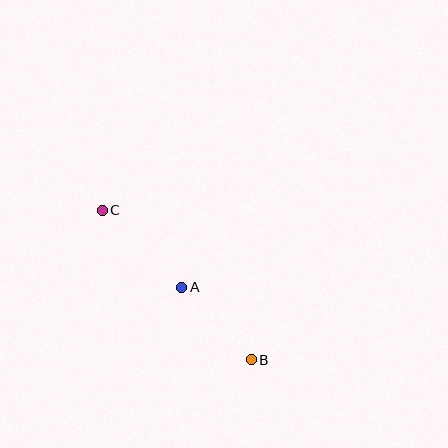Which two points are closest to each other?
Points A and B are closest to each other.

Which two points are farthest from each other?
Points B and C are farthest from each other.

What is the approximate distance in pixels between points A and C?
The distance between A and C is approximately 111 pixels.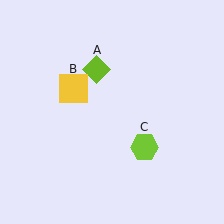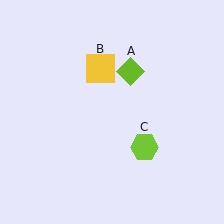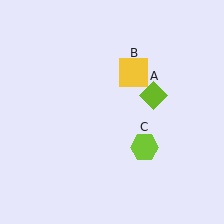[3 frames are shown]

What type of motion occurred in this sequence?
The lime diamond (object A), yellow square (object B) rotated clockwise around the center of the scene.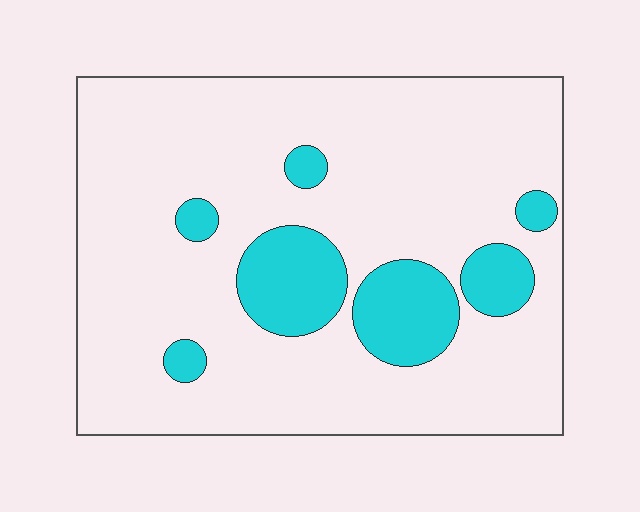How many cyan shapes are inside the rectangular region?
7.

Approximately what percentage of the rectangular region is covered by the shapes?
Approximately 15%.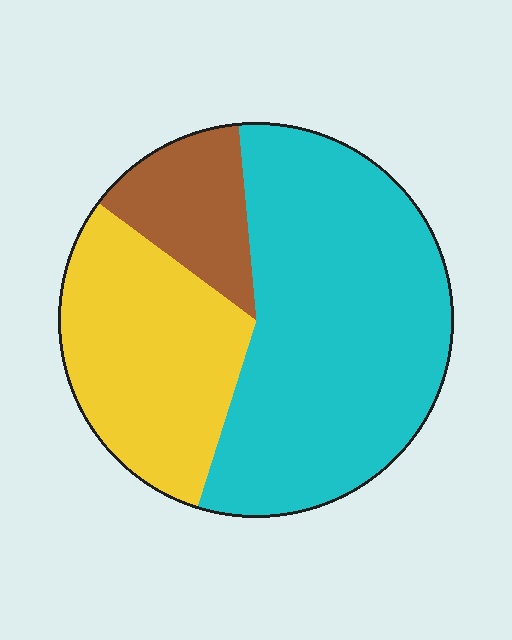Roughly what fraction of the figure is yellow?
Yellow covers around 30% of the figure.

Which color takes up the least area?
Brown, at roughly 15%.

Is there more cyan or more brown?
Cyan.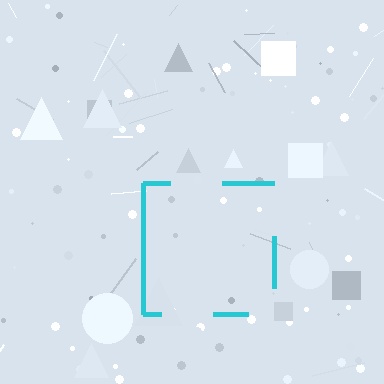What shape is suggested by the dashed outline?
The dashed outline suggests a square.